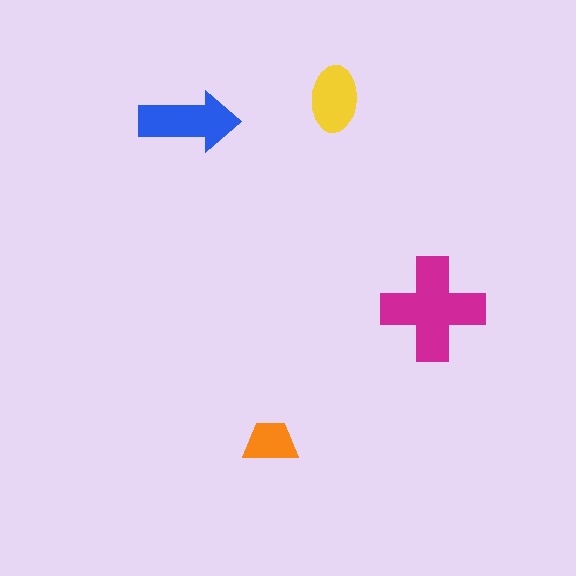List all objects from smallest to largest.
The orange trapezoid, the yellow ellipse, the blue arrow, the magenta cross.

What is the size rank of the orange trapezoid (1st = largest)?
4th.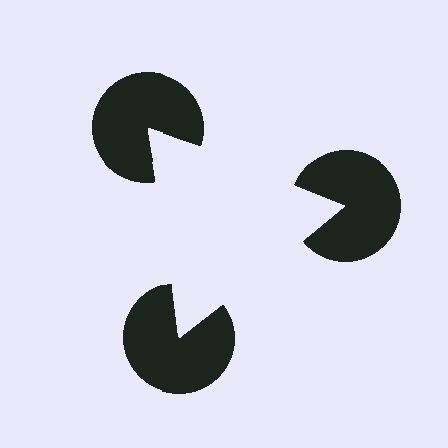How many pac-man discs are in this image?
There are 3 — one at each vertex of the illusory triangle.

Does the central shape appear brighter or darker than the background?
It typically appears slightly brighter than the background, even though no actual brightness change is drawn.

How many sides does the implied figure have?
3 sides.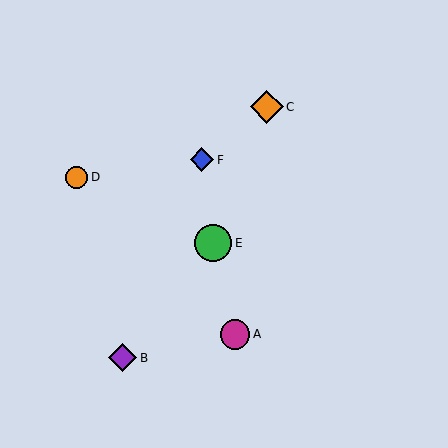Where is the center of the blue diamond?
The center of the blue diamond is at (202, 160).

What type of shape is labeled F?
Shape F is a blue diamond.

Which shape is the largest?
The green circle (labeled E) is the largest.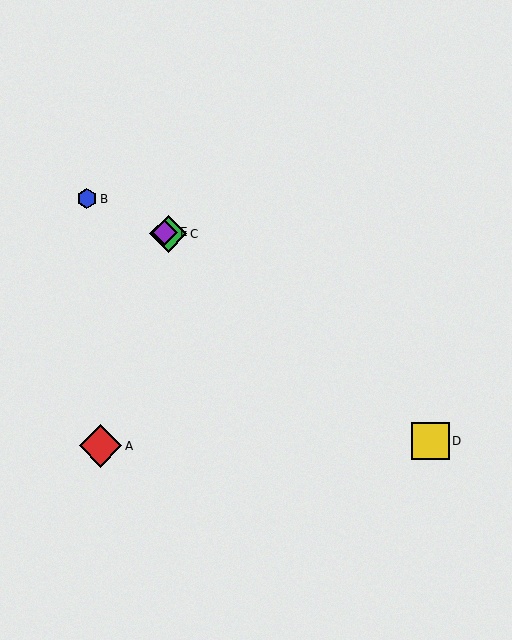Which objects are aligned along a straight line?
Objects B, C, E are aligned along a straight line.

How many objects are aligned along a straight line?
3 objects (B, C, E) are aligned along a straight line.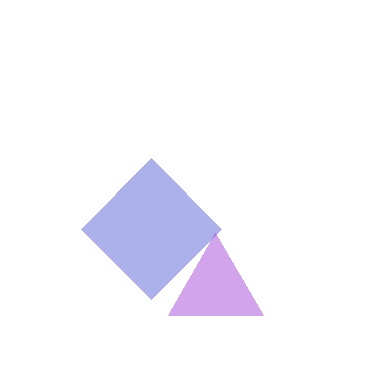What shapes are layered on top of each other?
The layered shapes are: a blue diamond, a purple triangle.